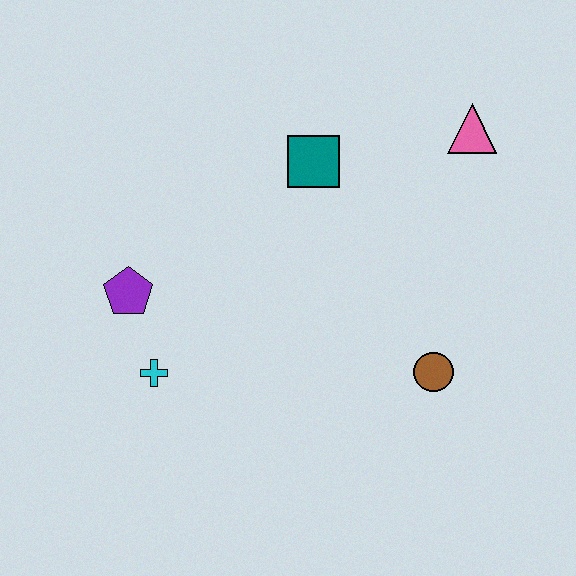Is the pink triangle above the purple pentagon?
Yes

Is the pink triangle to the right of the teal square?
Yes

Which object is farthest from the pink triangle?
The cyan cross is farthest from the pink triangle.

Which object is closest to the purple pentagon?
The cyan cross is closest to the purple pentagon.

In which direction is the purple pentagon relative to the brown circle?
The purple pentagon is to the left of the brown circle.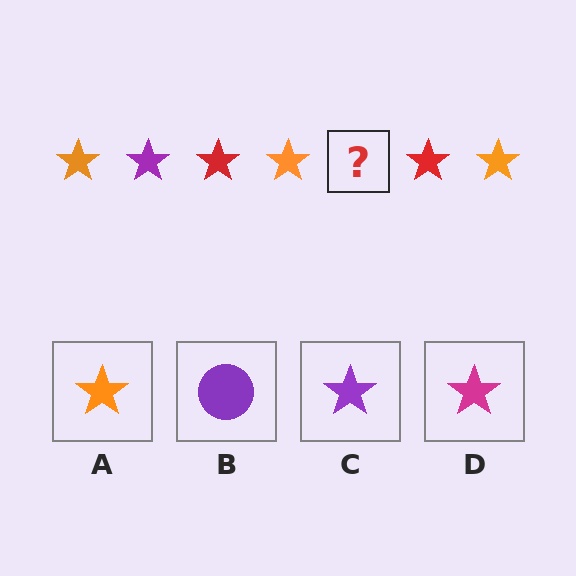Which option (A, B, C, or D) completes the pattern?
C.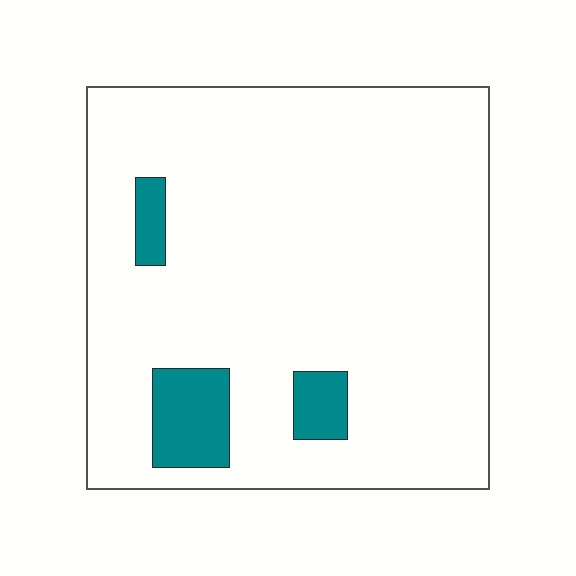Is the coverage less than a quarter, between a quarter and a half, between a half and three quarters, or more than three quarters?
Less than a quarter.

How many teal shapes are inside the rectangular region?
3.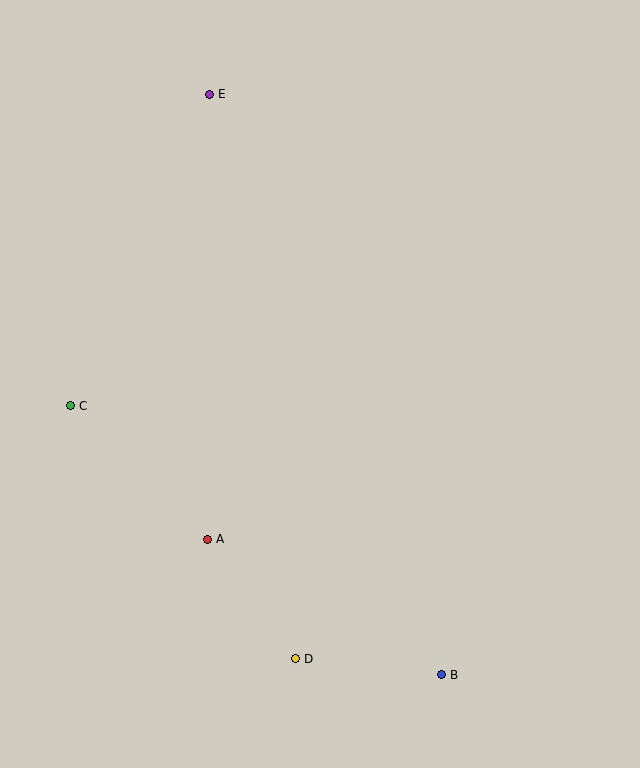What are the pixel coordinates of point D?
Point D is at (295, 659).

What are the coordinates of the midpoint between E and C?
The midpoint between E and C is at (140, 250).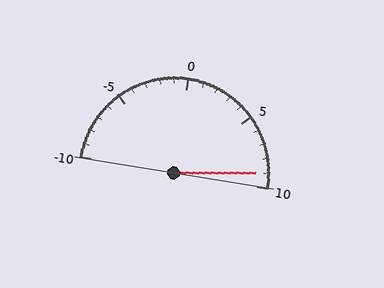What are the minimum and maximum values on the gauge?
The gauge ranges from -10 to 10.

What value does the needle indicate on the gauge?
The needle indicates approximately 9.